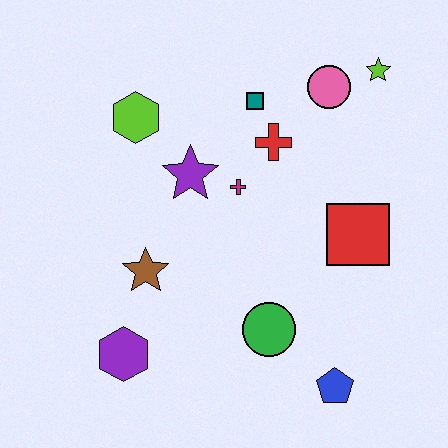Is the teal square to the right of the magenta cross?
Yes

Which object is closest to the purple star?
The magenta cross is closest to the purple star.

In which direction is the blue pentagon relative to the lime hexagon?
The blue pentagon is below the lime hexagon.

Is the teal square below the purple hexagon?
No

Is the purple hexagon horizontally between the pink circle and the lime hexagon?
No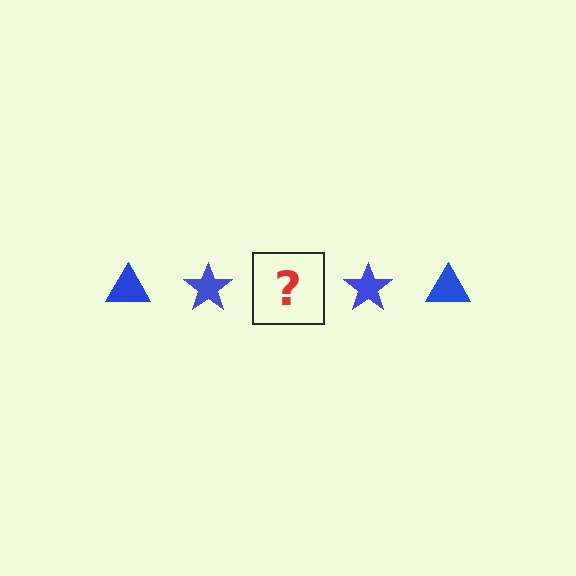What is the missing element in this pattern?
The missing element is a blue triangle.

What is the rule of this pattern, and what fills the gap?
The rule is that the pattern cycles through triangle, star shapes in blue. The gap should be filled with a blue triangle.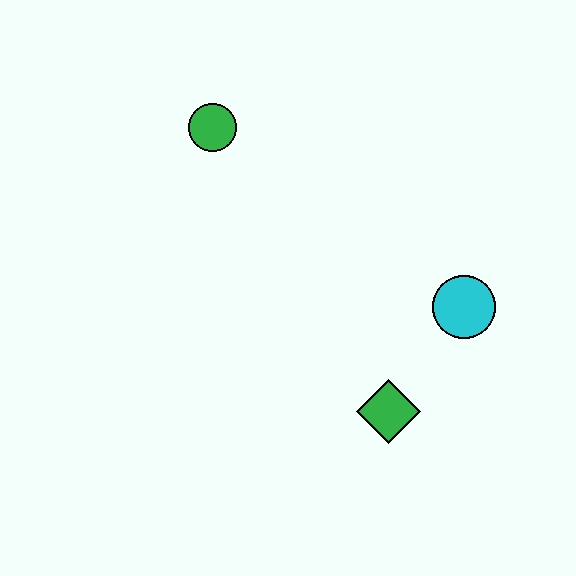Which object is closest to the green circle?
The cyan circle is closest to the green circle.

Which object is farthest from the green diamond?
The green circle is farthest from the green diamond.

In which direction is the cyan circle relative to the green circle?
The cyan circle is to the right of the green circle.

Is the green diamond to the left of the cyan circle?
Yes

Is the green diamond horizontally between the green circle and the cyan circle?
Yes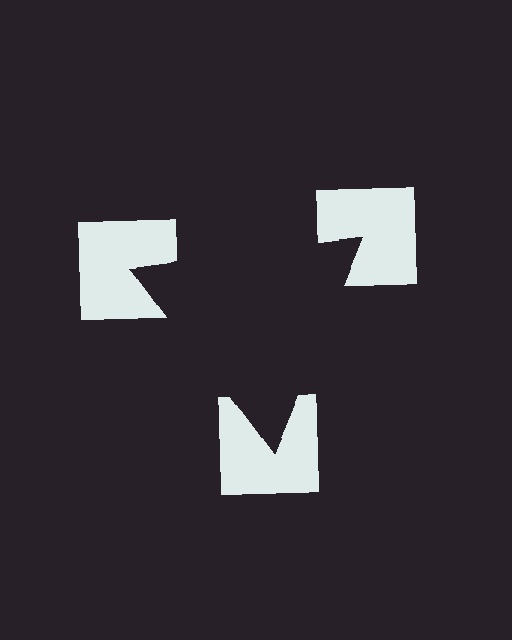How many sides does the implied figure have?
3 sides.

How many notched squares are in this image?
There are 3 — one at each vertex of the illusory triangle.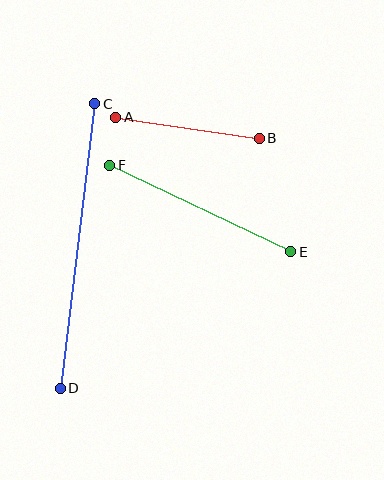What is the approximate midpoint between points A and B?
The midpoint is at approximately (187, 128) pixels.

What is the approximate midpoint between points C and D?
The midpoint is at approximately (77, 246) pixels.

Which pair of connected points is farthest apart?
Points C and D are farthest apart.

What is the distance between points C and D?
The distance is approximately 286 pixels.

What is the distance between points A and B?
The distance is approximately 145 pixels.